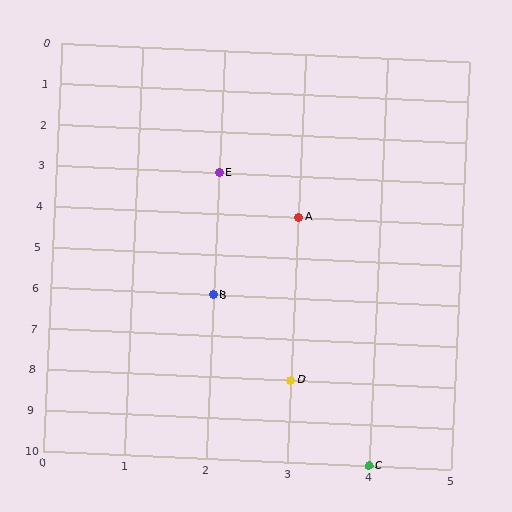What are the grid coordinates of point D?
Point D is at grid coordinates (3, 8).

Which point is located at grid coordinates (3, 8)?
Point D is at (3, 8).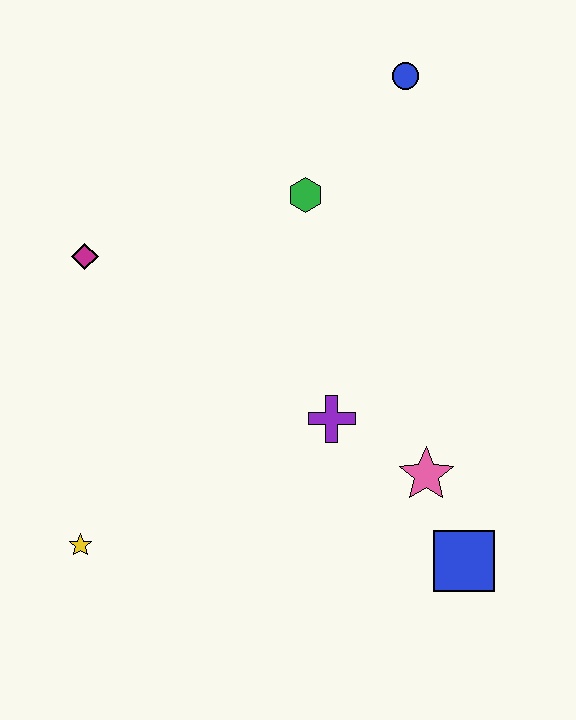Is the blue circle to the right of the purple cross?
Yes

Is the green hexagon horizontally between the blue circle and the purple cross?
No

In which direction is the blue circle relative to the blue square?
The blue circle is above the blue square.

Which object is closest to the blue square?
The pink star is closest to the blue square.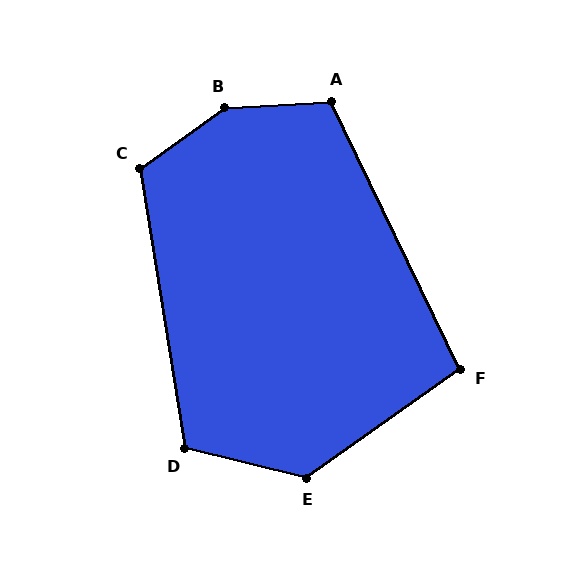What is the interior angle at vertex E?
Approximately 131 degrees (obtuse).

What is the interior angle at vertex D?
Approximately 113 degrees (obtuse).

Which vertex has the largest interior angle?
B, at approximately 148 degrees.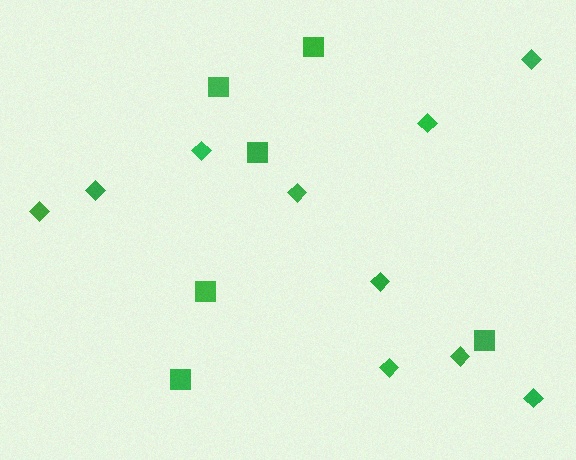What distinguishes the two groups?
There are 2 groups: one group of diamonds (10) and one group of squares (6).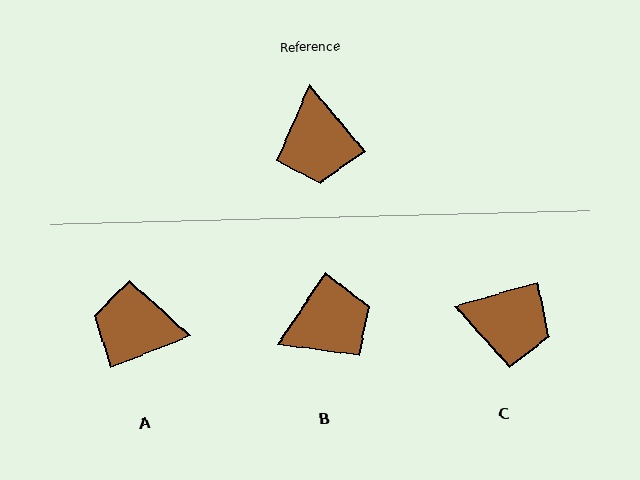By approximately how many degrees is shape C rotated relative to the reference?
Approximately 66 degrees counter-clockwise.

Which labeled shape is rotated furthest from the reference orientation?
A, about 108 degrees away.